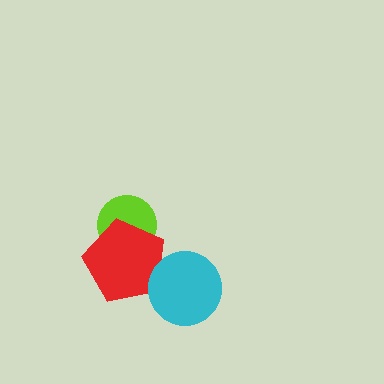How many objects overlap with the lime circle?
1 object overlaps with the lime circle.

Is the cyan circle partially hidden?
No, no other shape covers it.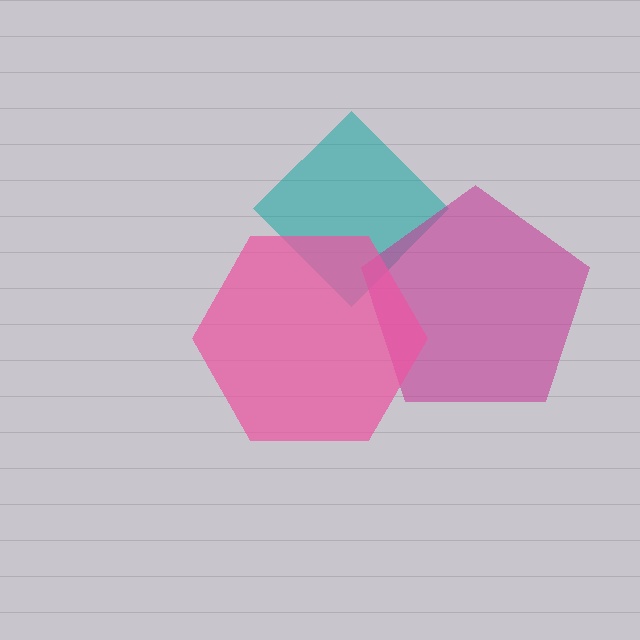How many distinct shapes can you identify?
There are 3 distinct shapes: a teal diamond, a magenta pentagon, a pink hexagon.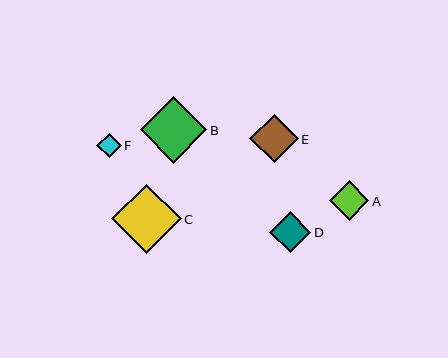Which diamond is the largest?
Diamond C is the largest with a size of approximately 69 pixels.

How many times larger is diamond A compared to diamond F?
Diamond A is approximately 1.6 times the size of diamond F.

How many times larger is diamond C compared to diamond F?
Diamond C is approximately 2.8 times the size of diamond F.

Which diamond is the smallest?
Diamond F is the smallest with a size of approximately 24 pixels.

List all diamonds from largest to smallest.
From largest to smallest: C, B, E, D, A, F.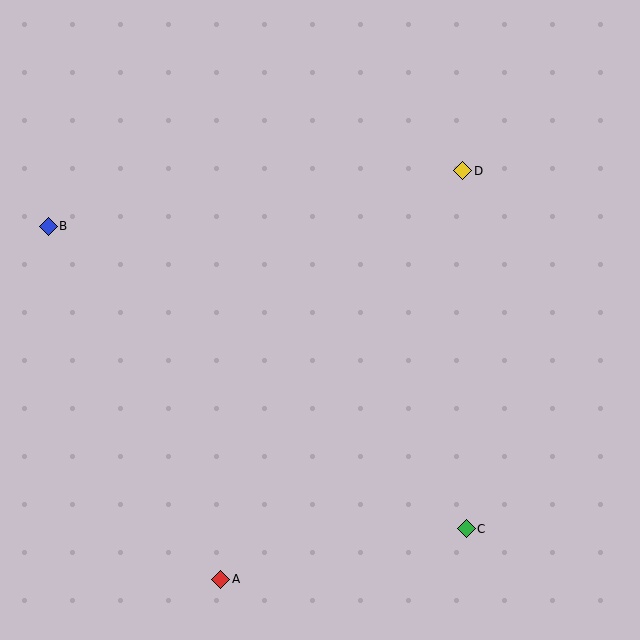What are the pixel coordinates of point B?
Point B is at (48, 226).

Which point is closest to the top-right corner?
Point D is closest to the top-right corner.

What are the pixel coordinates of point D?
Point D is at (463, 171).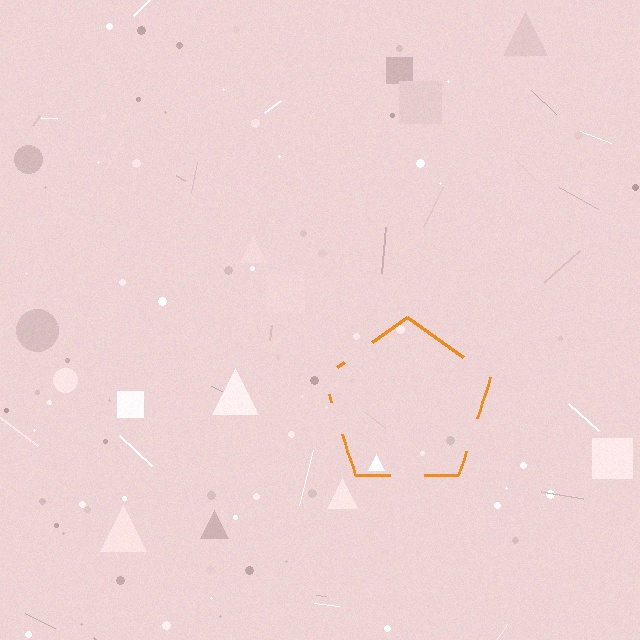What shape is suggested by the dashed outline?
The dashed outline suggests a pentagon.